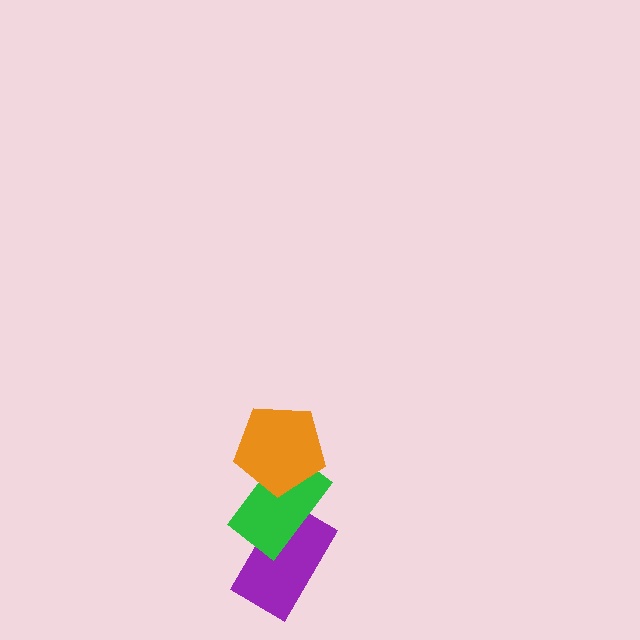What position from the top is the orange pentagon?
The orange pentagon is 1st from the top.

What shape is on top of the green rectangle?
The orange pentagon is on top of the green rectangle.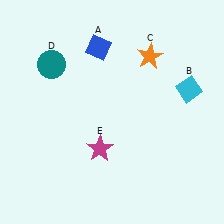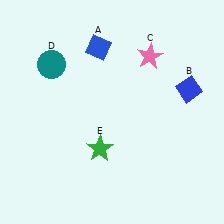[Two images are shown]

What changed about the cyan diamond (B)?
In Image 1, B is cyan. In Image 2, it changed to blue.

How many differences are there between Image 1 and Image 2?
There are 3 differences between the two images.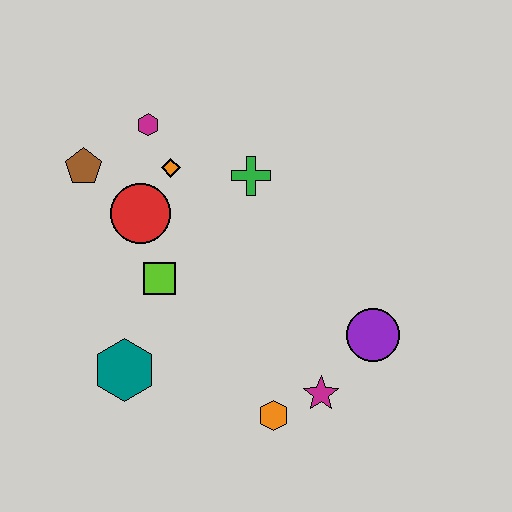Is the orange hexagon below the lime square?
Yes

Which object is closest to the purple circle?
The magenta star is closest to the purple circle.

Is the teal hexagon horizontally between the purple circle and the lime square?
No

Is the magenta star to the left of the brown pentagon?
No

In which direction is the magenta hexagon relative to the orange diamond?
The magenta hexagon is above the orange diamond.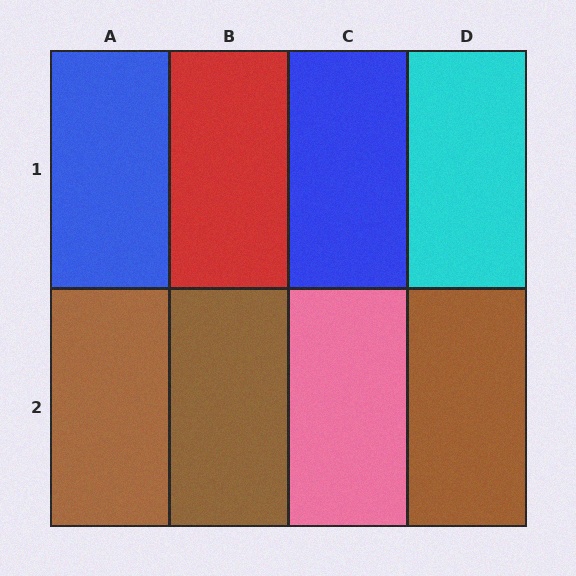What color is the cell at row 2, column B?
Brown.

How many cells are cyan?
1 cell is cyan.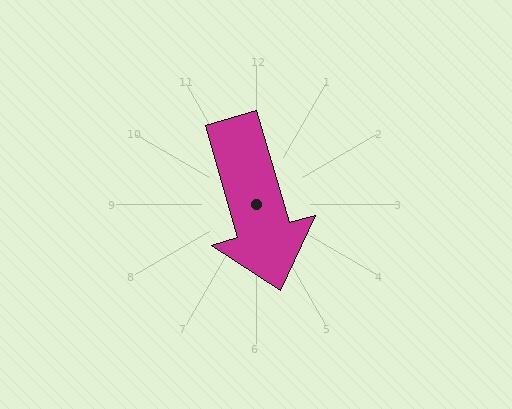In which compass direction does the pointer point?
South.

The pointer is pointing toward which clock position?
Roughly 5 o'clock.